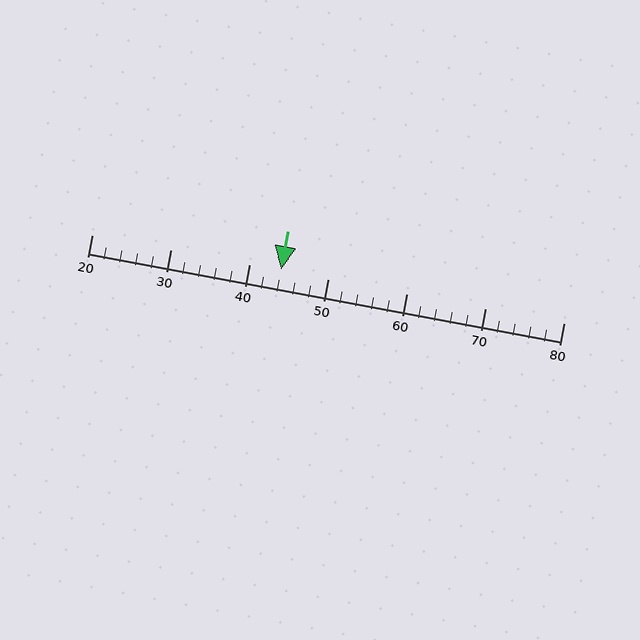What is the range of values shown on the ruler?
The ruler shows values from 20 to 80.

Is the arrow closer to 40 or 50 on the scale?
The arrow is closer to 40.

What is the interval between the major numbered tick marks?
The major tick marks are spaced 10 units apart.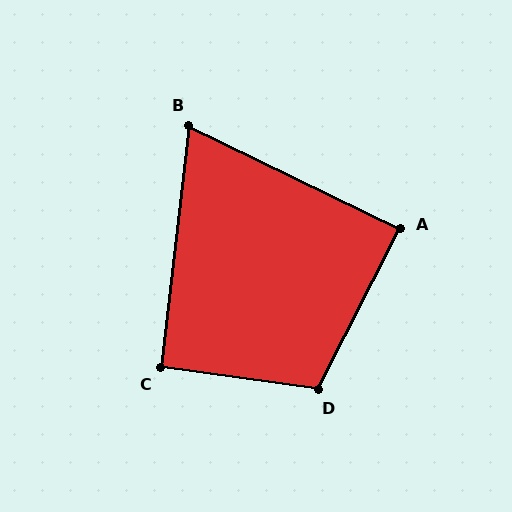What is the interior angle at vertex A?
Approximately 89 degrees (approximately right).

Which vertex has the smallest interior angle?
B, at approximately 71 degrees.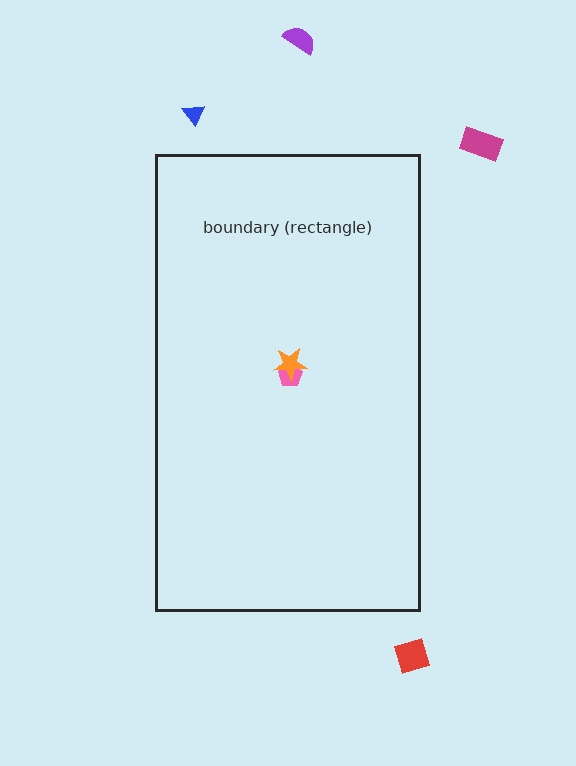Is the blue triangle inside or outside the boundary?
Outside.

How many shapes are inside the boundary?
2 inside, 4 outside.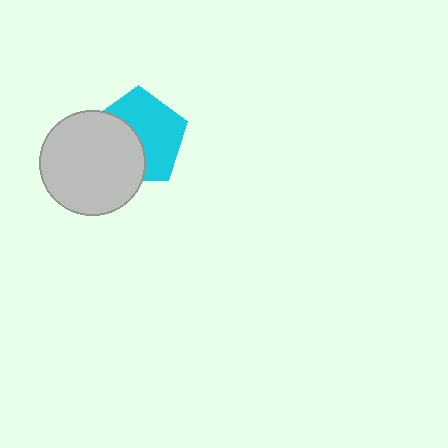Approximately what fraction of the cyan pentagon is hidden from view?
Roughly 43% of the cyan pentagon is hidden behind the light gray circle.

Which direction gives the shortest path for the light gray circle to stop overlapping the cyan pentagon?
Moving toward the lower-left gives the shortest separation.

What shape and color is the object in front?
The object in front is a light gray circle.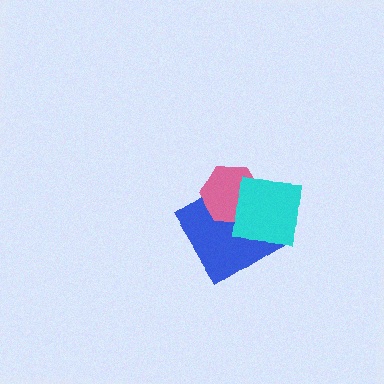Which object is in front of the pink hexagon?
The cyan square is in front of the pink hexagon.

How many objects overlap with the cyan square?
2 objects overlap with the cyan square.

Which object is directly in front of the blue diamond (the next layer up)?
The pink hexagon is directly in front of the blue diamond.